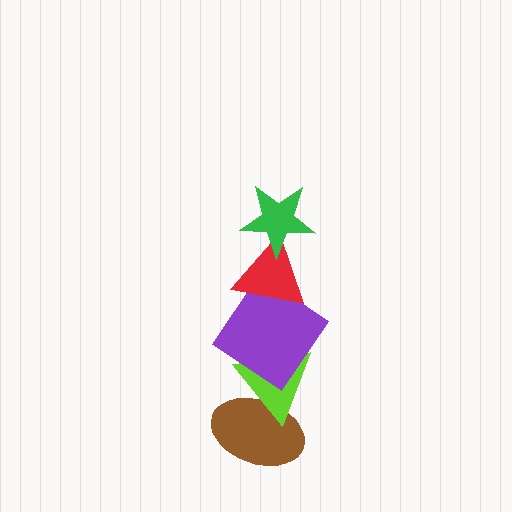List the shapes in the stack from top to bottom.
From top to bottom: the green star, the red triangle, the purple diamond, the lime triangle, the brown ellipse.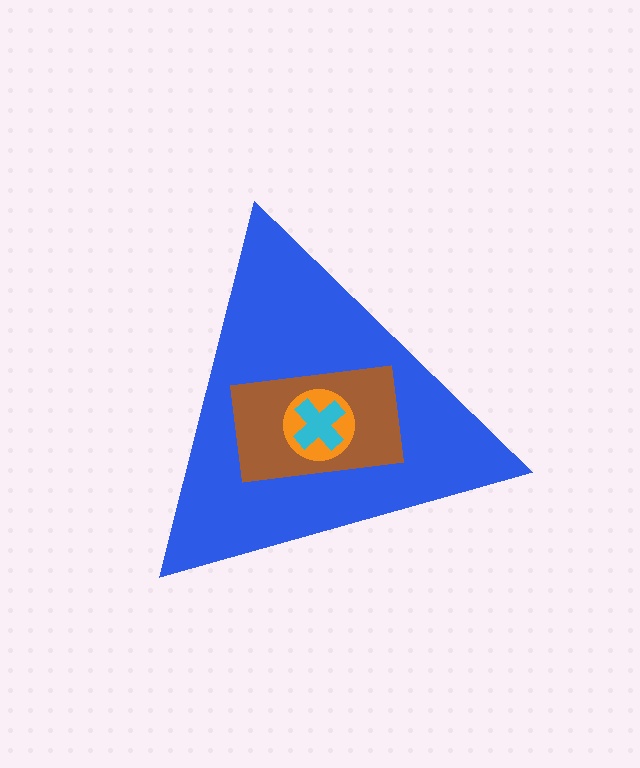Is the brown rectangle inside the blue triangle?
Yes.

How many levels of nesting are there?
4.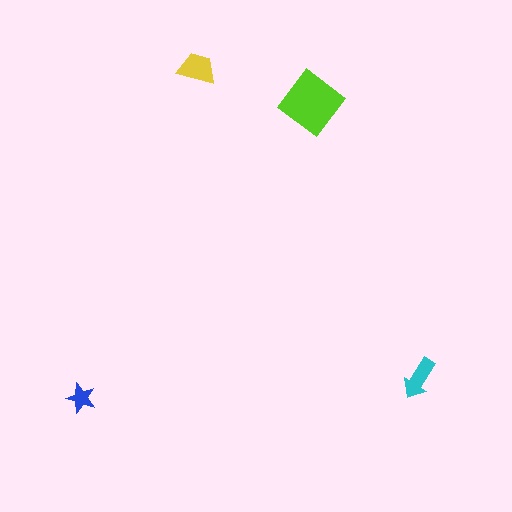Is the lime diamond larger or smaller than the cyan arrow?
Larger.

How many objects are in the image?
There are 4 objects in the image.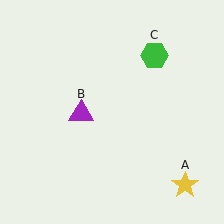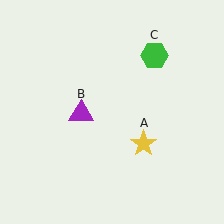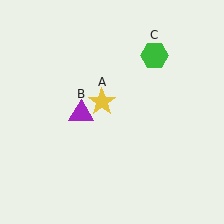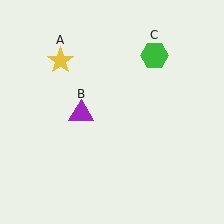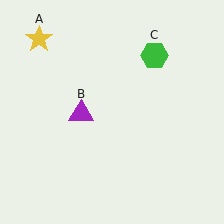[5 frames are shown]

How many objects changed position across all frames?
1 object changed position: yellow star (object A).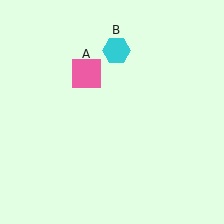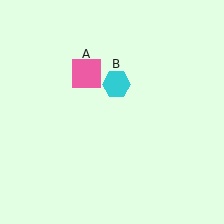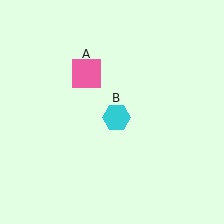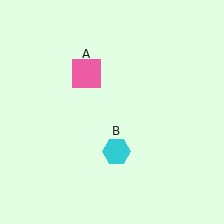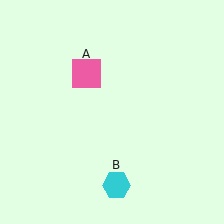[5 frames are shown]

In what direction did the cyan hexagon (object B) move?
The cyan hexagon (object B) moved down.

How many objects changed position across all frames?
1 object changed position: cyan hexagon (object B).